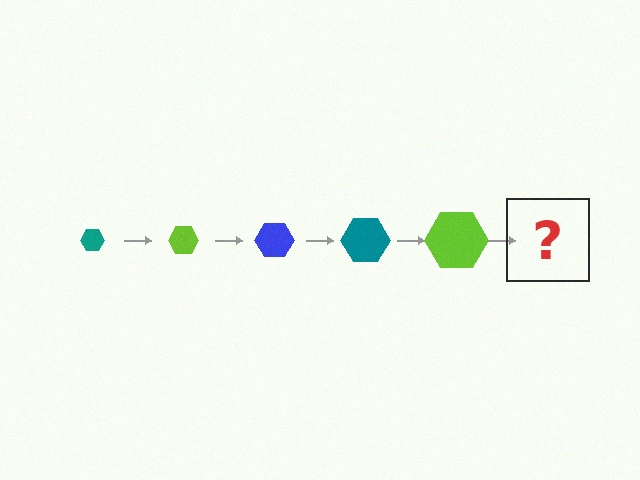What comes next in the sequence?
The next element should be a blue hexagon, larger than the previous one.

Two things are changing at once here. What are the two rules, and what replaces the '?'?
The two rules are that the hexagon grows larger each step and the color cycles through teal, lime, and blue. The '?' should be a blue hexagon, larger than the previous one.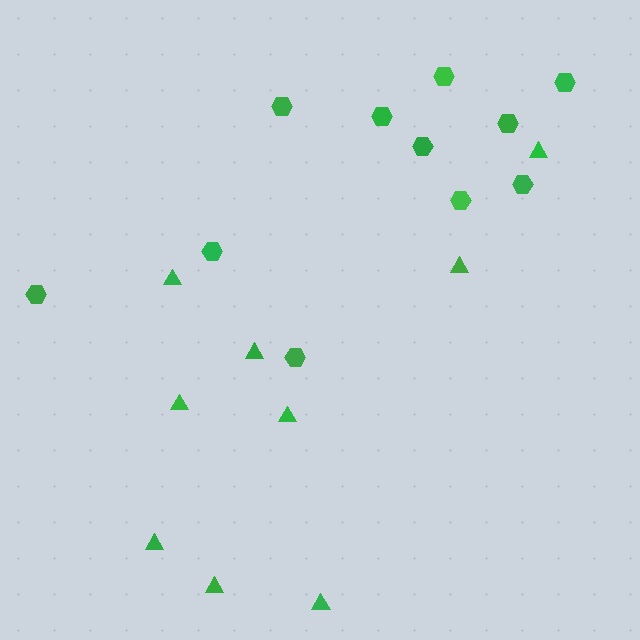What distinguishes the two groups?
There are 2 groups: one group of triangles (9) and one group of hexagons (11).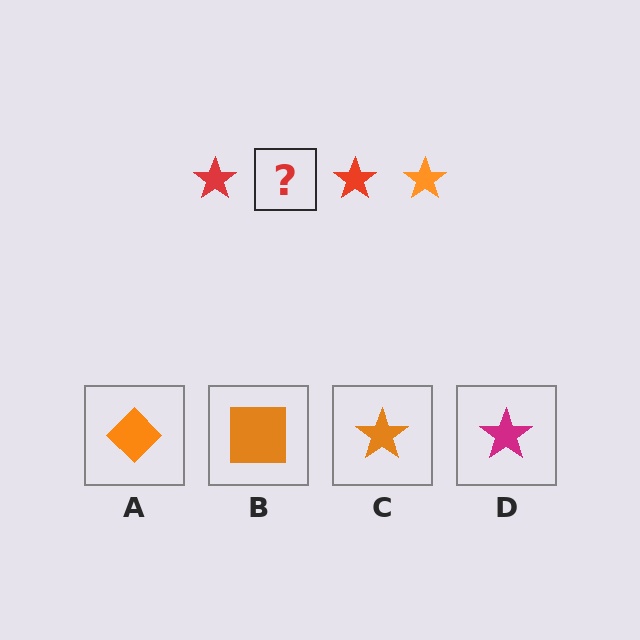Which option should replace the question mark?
Option C.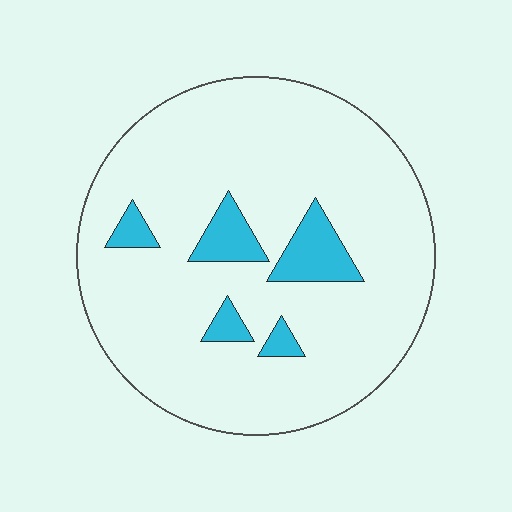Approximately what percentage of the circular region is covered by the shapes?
Approximately 10%.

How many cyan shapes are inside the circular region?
5.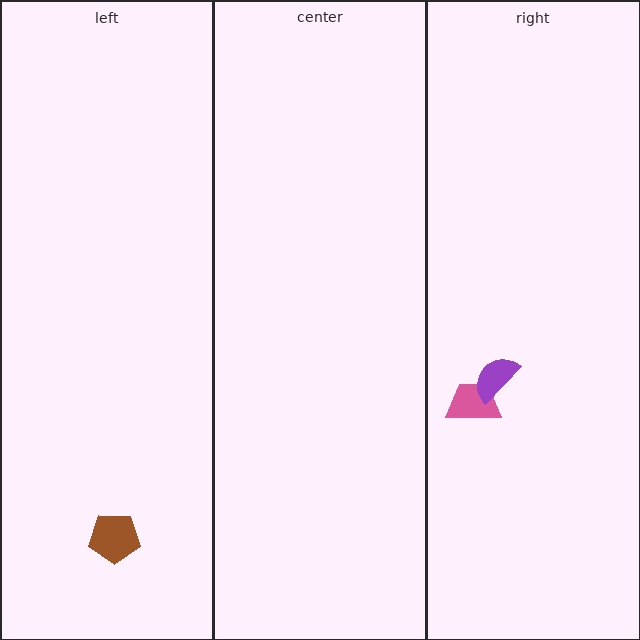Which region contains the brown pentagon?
The left region.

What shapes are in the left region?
The brown pentagon.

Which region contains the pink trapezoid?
The right region.